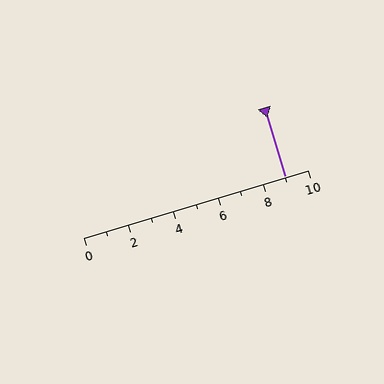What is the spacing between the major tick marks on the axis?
The major ticks are spaced 2 apart.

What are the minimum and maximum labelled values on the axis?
The axis runs from 0 to 10.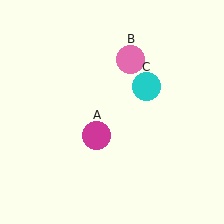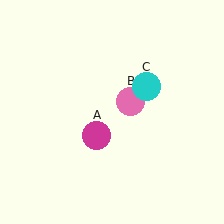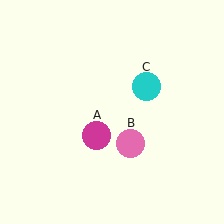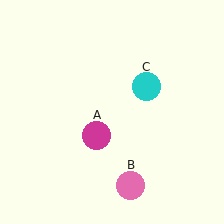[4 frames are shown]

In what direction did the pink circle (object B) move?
The pink circle (object B) moved down.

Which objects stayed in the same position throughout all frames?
Magenta circle (object A) and cyan circle (object C) remained stationary.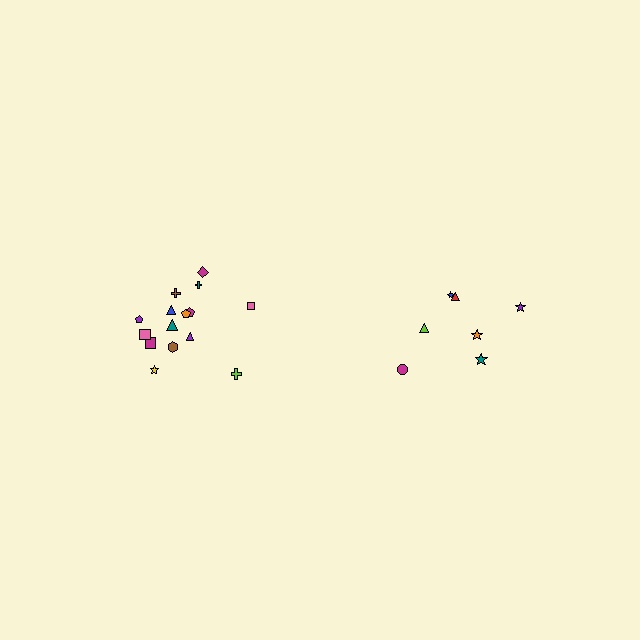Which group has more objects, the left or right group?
The left group.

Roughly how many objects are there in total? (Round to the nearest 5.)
Roughly 20 objects in total.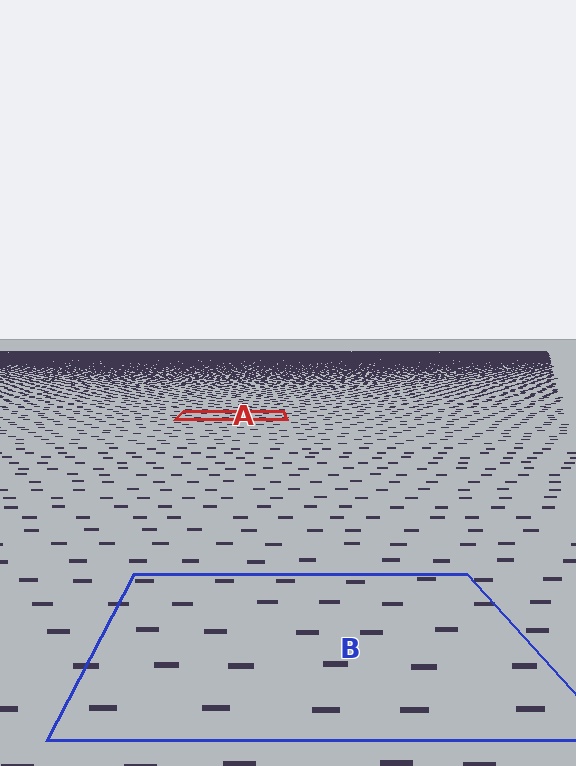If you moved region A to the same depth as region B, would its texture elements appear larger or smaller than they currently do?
They would appear larger. At a closer depth, the same texture elements are projected at a bigger on-screen size.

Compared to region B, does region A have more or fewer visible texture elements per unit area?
Region A has more texture elements per unit area — they are packed more densely because it is farther away.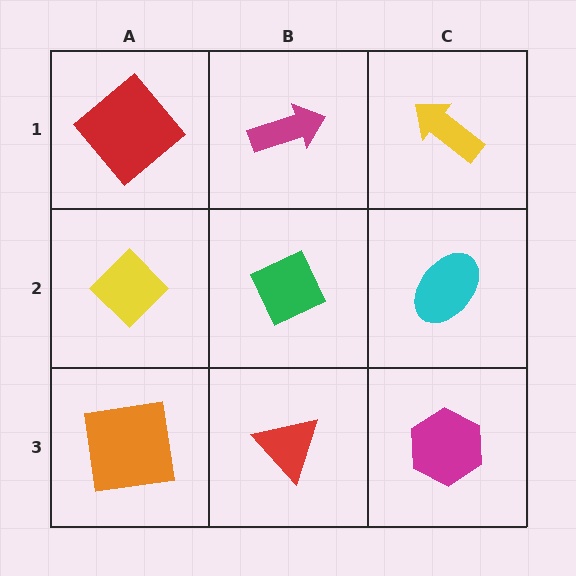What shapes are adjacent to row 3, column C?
A cyan ellipse (row 2, column C), a red triangle (row 3, column B).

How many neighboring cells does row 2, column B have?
4.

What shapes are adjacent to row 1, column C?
A cyan ellipse (row 2, column C), a magenta arrow (row 1, column B).